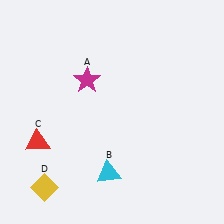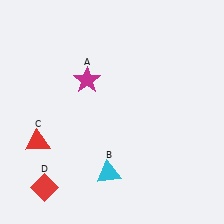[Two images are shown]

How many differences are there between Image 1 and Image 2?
There is 1 difference between the two images.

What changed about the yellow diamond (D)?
In Image 1, D is yellow. In Image 2, it changed to red.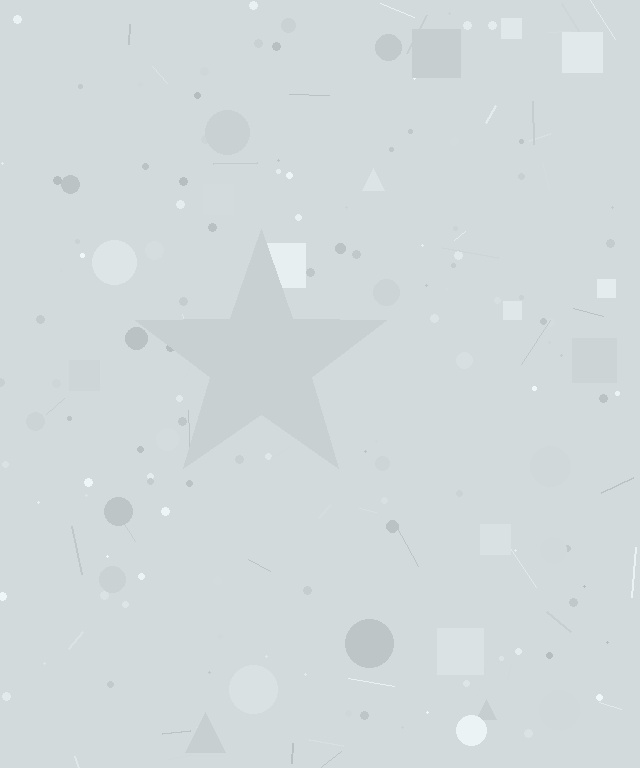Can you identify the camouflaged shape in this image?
The camouflaged shape is a star.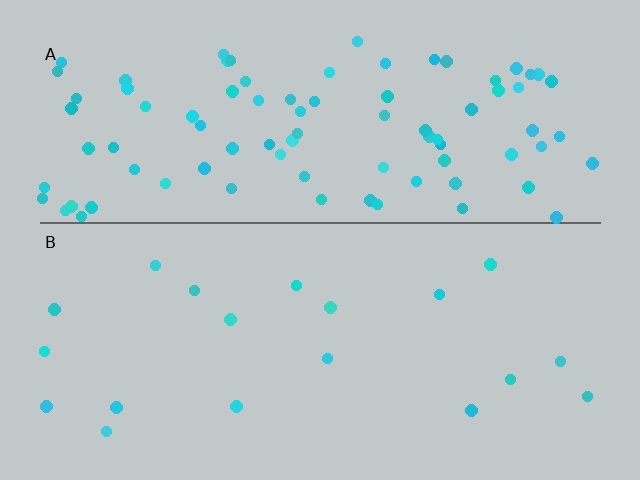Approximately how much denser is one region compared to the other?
Approximately 4.6× — region A over region B.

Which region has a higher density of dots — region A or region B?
A (the top).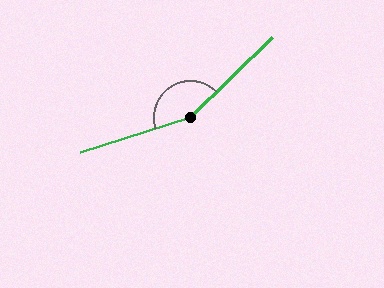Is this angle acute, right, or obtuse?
It is obtuse.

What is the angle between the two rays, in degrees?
Approximately 153 degrees.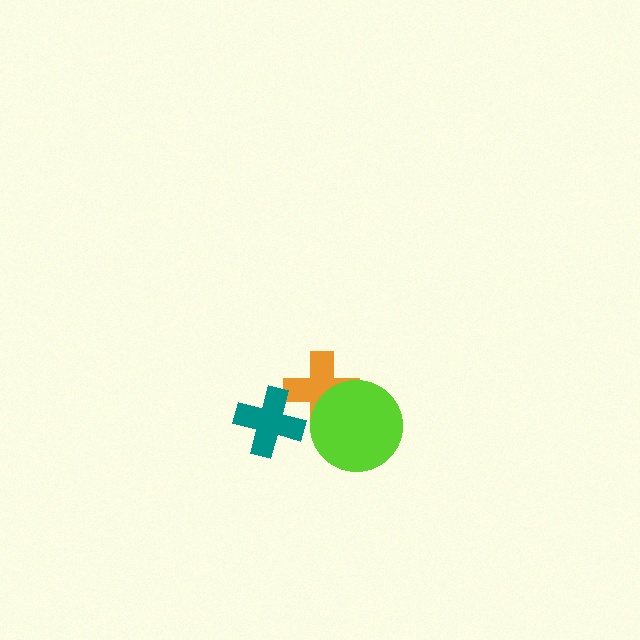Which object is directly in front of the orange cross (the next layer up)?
The lime circle is directly in front of the orange cross.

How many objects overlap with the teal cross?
1 object overlaps with the teal cross.